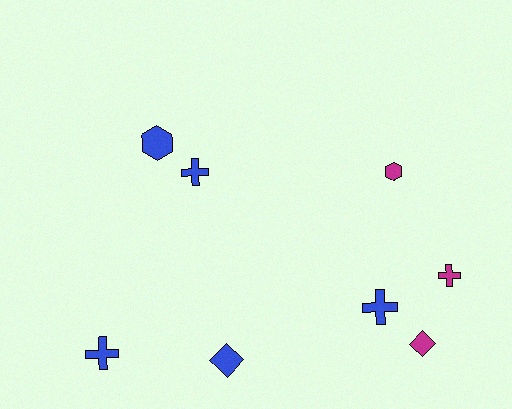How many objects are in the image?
There are 8 objects.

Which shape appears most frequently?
Cross, with 4 objects.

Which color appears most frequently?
Blue, with 5 objects.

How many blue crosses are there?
There are 3 blue crosses.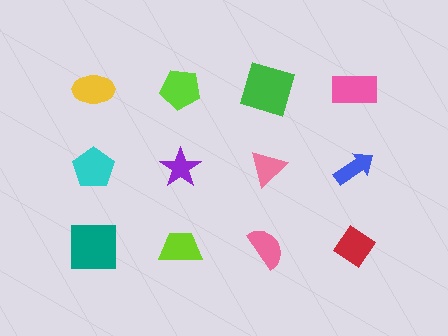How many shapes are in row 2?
4 shapes.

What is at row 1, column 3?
A green square.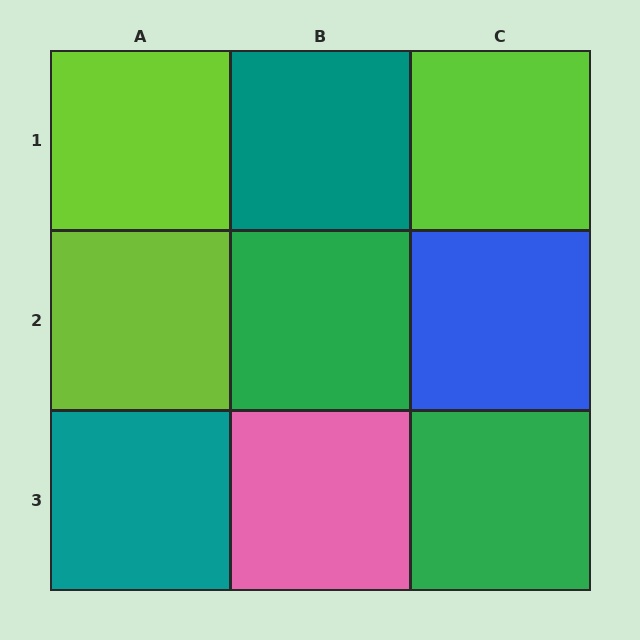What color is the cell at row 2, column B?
Green.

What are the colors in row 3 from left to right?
Teal, pink, green.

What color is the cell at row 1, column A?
Lime.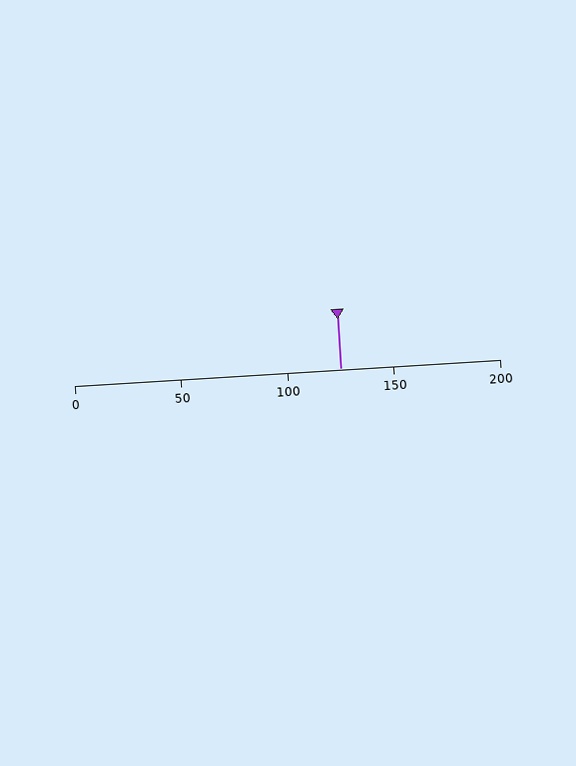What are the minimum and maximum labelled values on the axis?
The axis runs from 0 to 200.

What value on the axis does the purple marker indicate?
The marker indicates approximately 125.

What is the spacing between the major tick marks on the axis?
The major ticks are spaced 50 apart.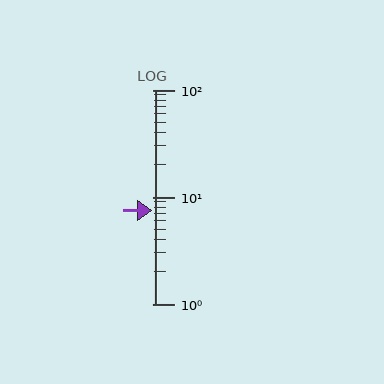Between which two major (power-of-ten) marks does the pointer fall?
The pointer is between 1 and 10.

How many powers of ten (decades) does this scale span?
The scale spans 2 decades, from 1 to 100.